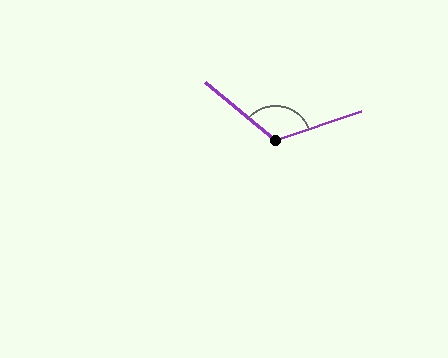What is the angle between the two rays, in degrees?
Approximately 122 degrees.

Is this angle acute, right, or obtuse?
It is obtuse.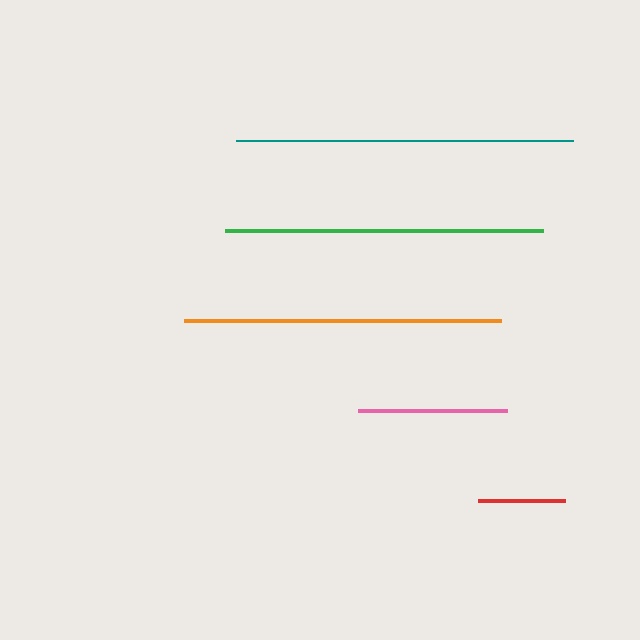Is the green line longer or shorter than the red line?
The green line is longer than the red line.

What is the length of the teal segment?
The teal segment is approximately 337 pixels long.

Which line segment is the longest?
The teal line is the longest at approximately 337 pixels.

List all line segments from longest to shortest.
From longest to shortest: teal, orange, green, pink, red.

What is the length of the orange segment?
The orange segment is approximately 317 pixels long.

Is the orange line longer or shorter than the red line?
The orange line is longer than the red line.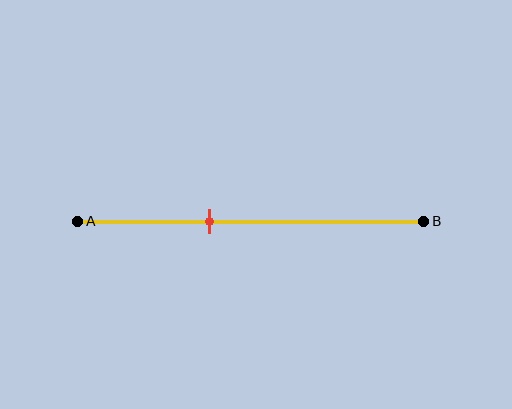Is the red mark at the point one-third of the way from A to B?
No, the mark is at about 40% from A, not at the 33% one-third point.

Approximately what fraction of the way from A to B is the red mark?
The red mark is approximately 40% of the way from A to B.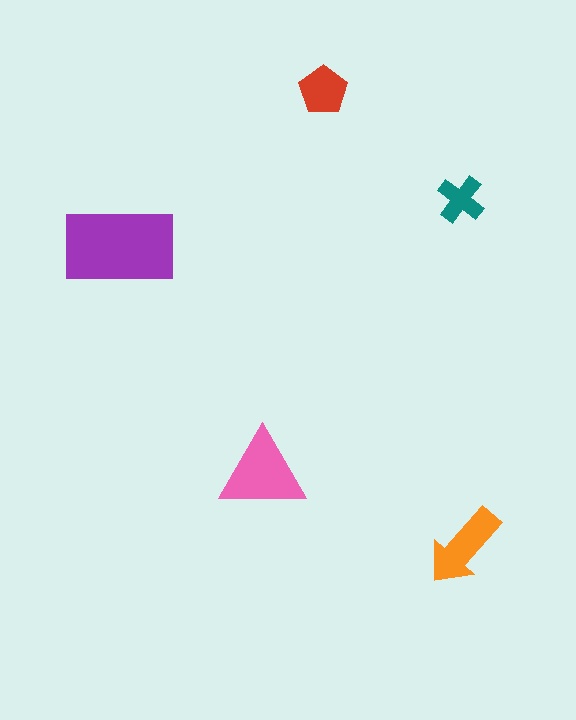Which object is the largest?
The purple rectangle.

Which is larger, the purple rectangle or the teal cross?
The purple rectangle.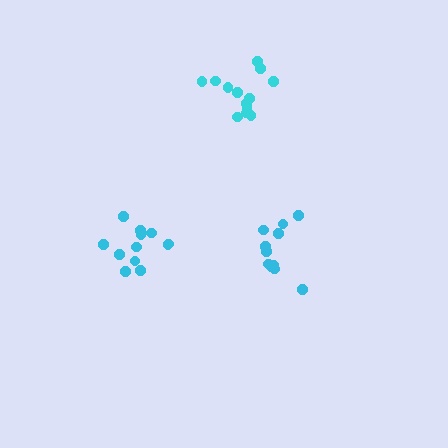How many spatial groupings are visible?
There are 3 spatial groupings.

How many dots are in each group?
Group 1: 12 dots, Group 2: 12 dots, Group 3: 13 dots (37 total).